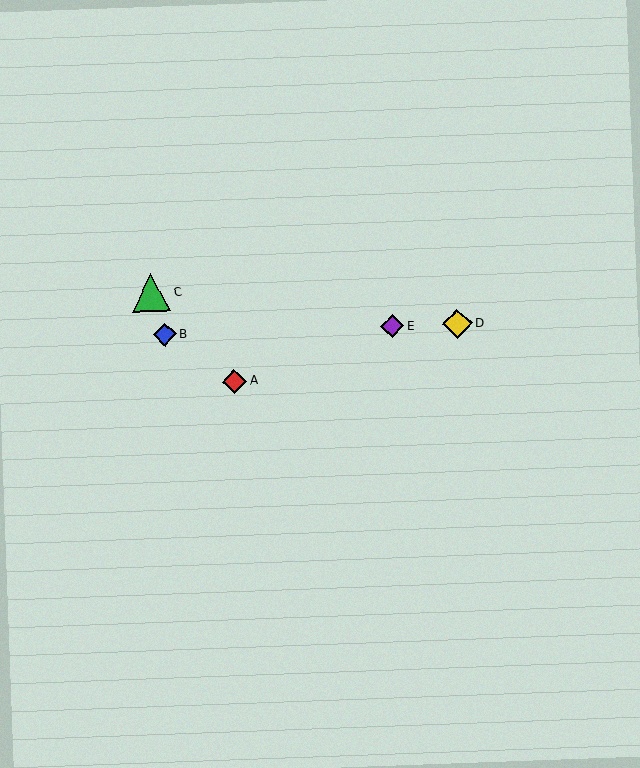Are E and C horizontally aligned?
No, E is at y≈326 and C is at y≈293.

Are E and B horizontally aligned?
Yes, both are at y≈326.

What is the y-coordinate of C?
Object C is at y≈293.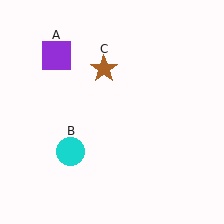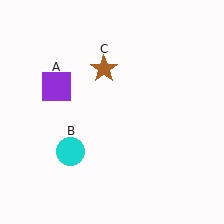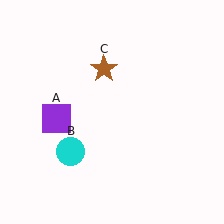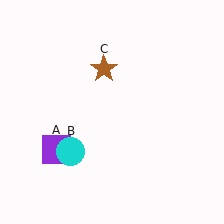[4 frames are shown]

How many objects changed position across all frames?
1 object changed position: purple square (object A).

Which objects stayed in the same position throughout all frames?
Cyan circle (object B) and brown star (object C) remained stationary.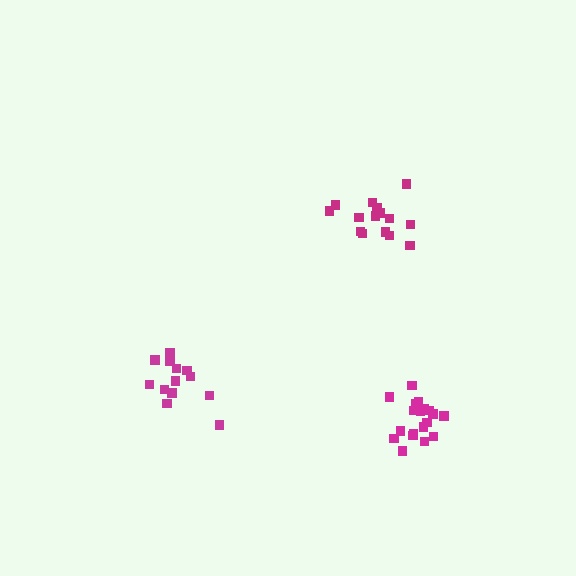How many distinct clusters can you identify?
There are 3 distinct clusters.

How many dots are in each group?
Group 1: 16 dots, Group 2: 19 dots, Group 3: 13 dots (48 total).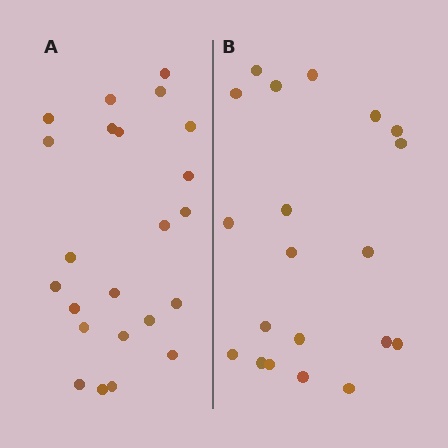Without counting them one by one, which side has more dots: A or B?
Region A (the left region) has more dots.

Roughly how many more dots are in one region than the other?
Region A has just a few more — roughly 2 or 3 more dots than region B.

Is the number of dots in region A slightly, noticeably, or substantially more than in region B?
Region A has only slightly more — the two regions are fairly close. The ratio is roughly 1.1 to 1.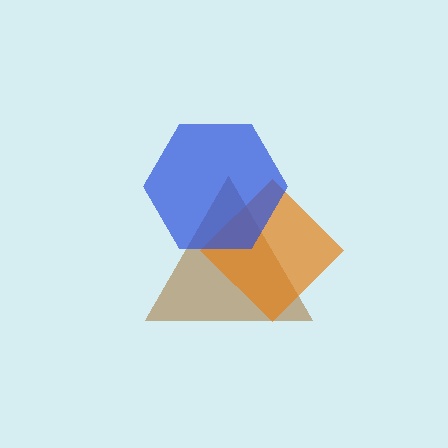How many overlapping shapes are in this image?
There are 3 overlapping shapes in the image.